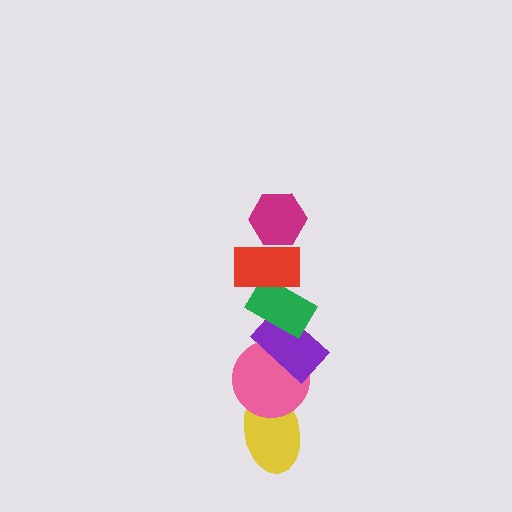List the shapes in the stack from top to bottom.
From top to bottom: the magenta hexagon, the red rectangle, the green rectangle, the purple rectangle, the pink circle, the yellow ellipse.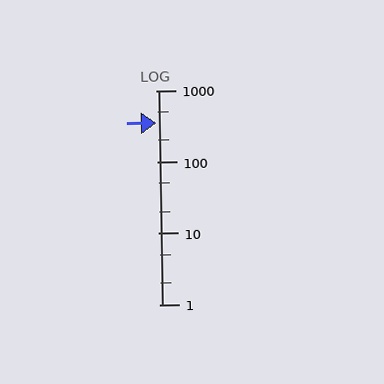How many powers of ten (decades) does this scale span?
The scale spans 3 decades, from 1 to 1000.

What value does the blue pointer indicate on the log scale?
The pointer indicates approximately 350.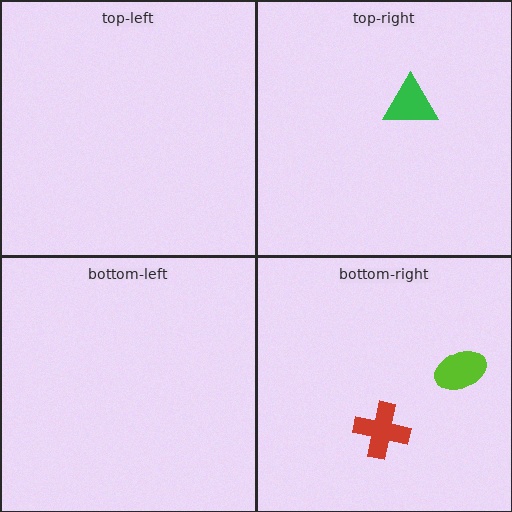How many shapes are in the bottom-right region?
2.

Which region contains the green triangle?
The top-right region.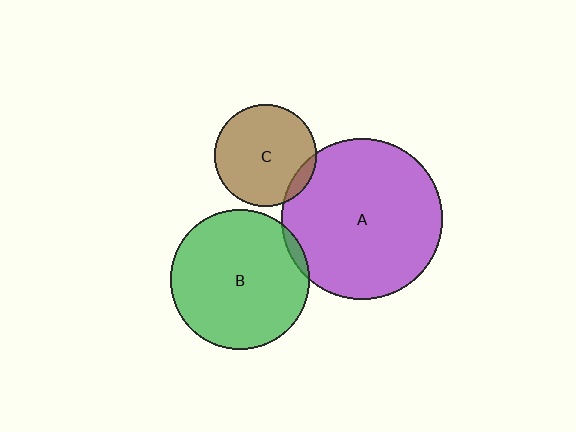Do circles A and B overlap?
Yes.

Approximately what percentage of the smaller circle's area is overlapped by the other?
Approximately 5%.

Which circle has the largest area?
Circle A (purple).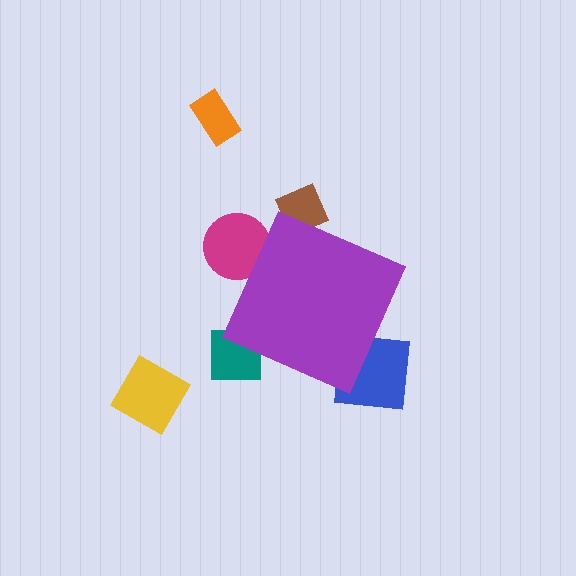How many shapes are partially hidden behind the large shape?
4 shapes are partially hidden.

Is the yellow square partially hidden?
No, the yellow square is fully visible.